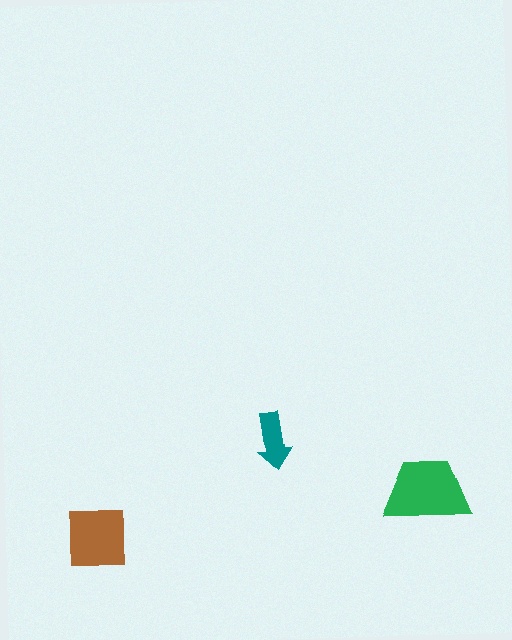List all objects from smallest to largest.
The teal arrow, the brown square, the green trapezoid.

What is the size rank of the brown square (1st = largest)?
2nd.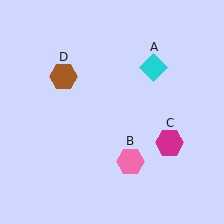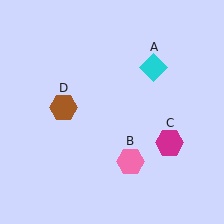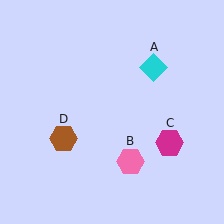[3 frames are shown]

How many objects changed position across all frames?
1 object changed position: brown hexagon (object D).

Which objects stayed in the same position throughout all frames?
Cyan diamond (object A) and pink hexagon (object B) and magenta hexagon (object C) remained stationary.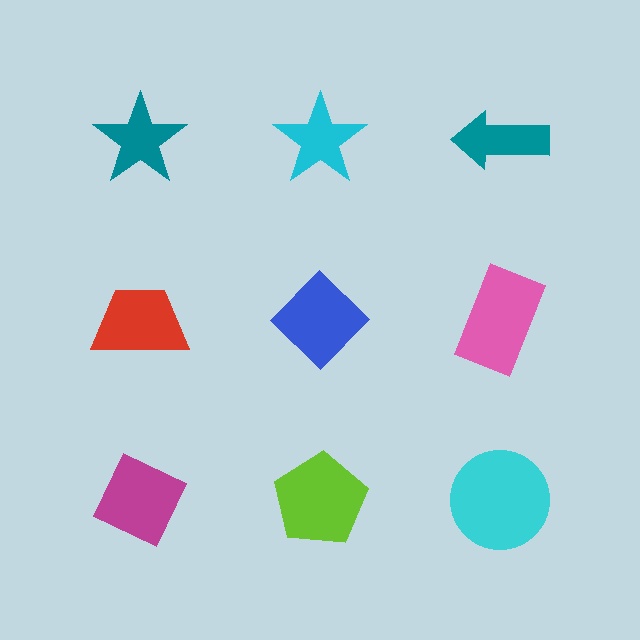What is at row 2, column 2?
A blue diamond.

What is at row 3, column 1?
A magenta diamond.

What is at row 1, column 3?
A teal arrow.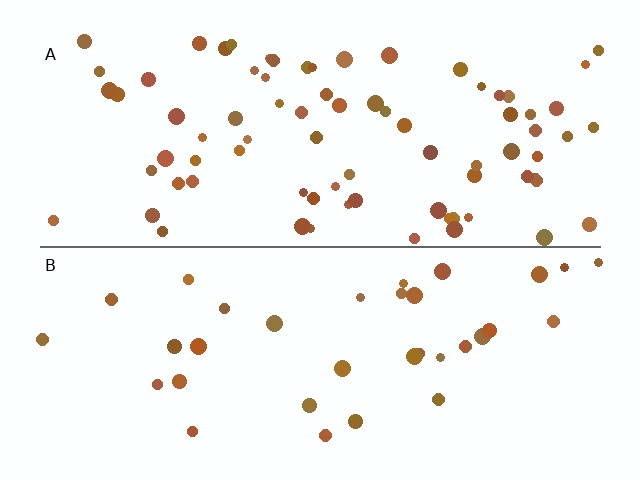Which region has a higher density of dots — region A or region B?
A (the top).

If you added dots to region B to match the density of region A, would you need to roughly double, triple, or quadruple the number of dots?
Approximately double.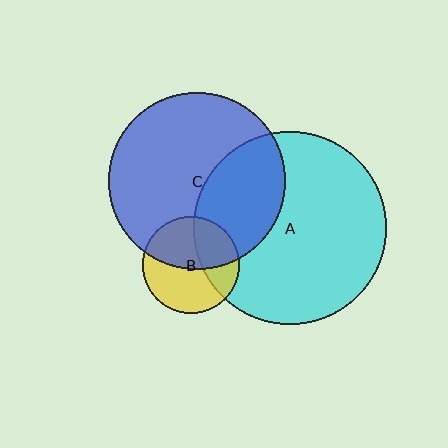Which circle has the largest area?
Circle A (cyan).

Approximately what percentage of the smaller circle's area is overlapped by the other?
Approximately 35%.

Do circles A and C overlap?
Yes.